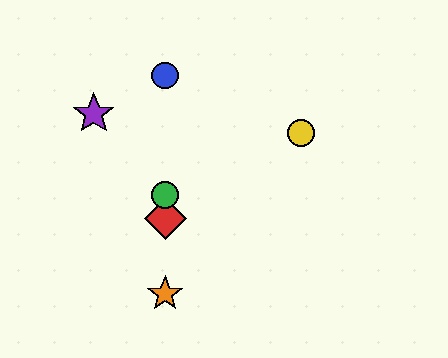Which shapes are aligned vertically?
The red diamond, the blue circle, the green circle, the orange star are aligned vertically.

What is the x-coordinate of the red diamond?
The red diamond is at x≈165.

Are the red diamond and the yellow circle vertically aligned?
No, the red diamond is at x≈165 and the yellow circle is at x≈301.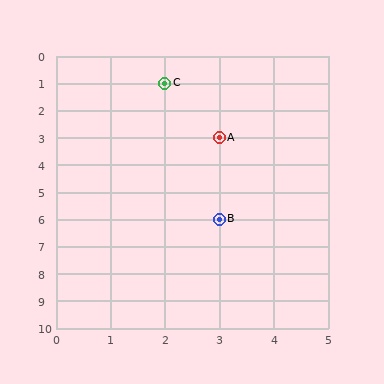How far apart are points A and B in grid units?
Points A and B are 3 rows apart.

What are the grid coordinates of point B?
Point B is at grid coordinates (3, 6).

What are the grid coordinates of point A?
Point A is at grid coordinates (3, 3).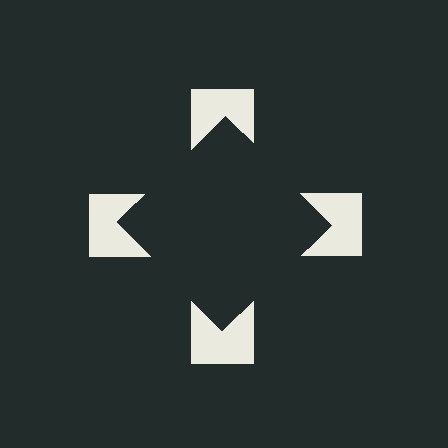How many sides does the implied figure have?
4 sides.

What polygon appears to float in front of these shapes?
An illusory square — its edges are inferred from the aligned wedge cuts in the notched squares, not physically drawn.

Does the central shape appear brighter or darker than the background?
It typically appears slightly darker than the background, even though no actual brightness change is drawn.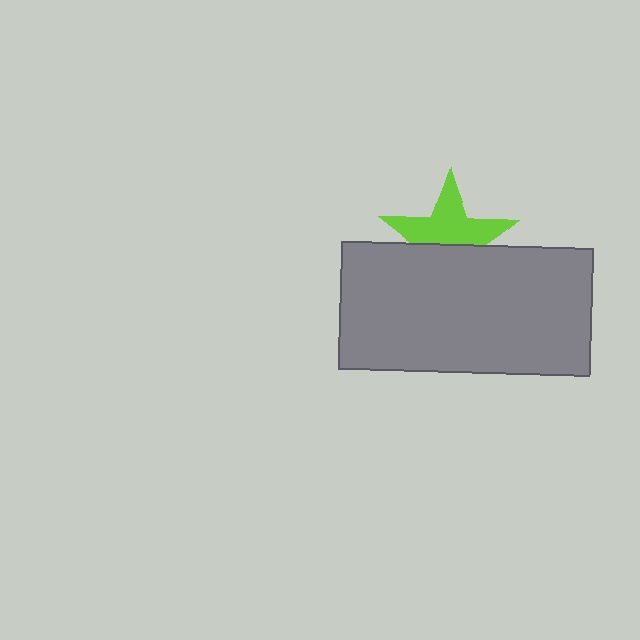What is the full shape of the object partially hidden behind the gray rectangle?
The partially hidden object is a lime star.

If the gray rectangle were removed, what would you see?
You would see the complete lime star.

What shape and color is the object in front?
The object in front is a gray rectangle.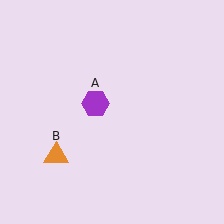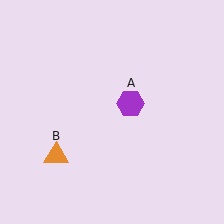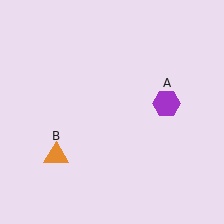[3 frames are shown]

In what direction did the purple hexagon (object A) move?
The purple hexagon (object A) moved right.